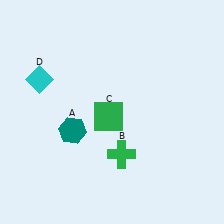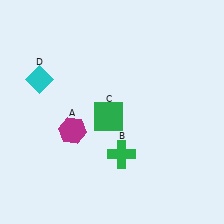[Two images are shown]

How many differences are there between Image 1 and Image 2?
There is 1 difference between the two images.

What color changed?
The hexagon (A) changed from teal in Image 1 to magenta in Image 2.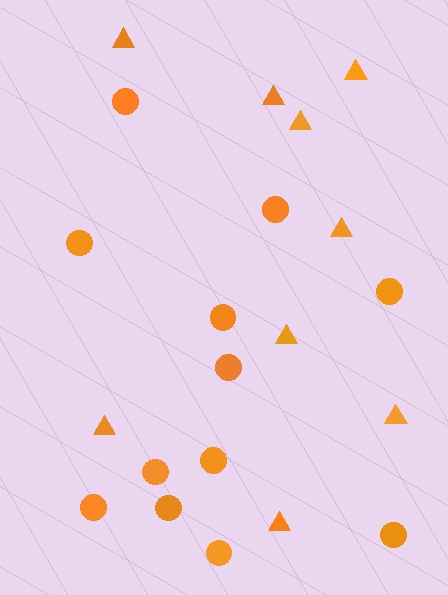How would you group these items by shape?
There are 2 groups: one group of circles (12) and one group of triangles (9).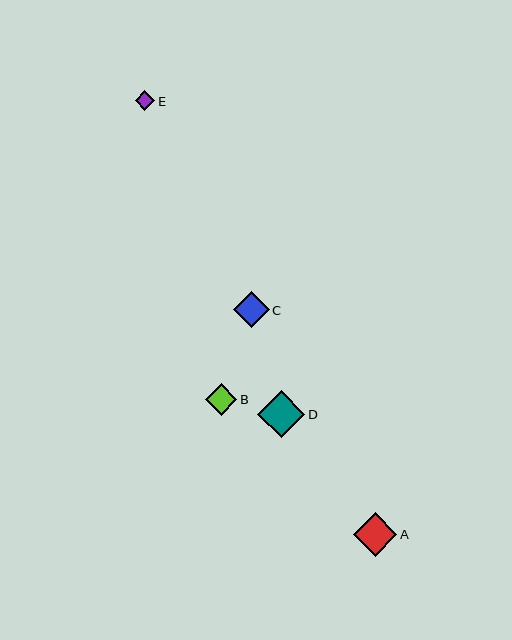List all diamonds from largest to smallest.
From largest to smallest: D, A, C, B, E.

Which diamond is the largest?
Diamond D is the largest with a size of approximately 47 pixels.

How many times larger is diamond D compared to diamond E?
Diamond D is approximately 2.4 times the size of diamond E.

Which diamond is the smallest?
Diamond E is the smallest with a size of approximately 19 pixels.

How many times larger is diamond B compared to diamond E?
Diamond B is approximately 1.6 times the size of diamond E.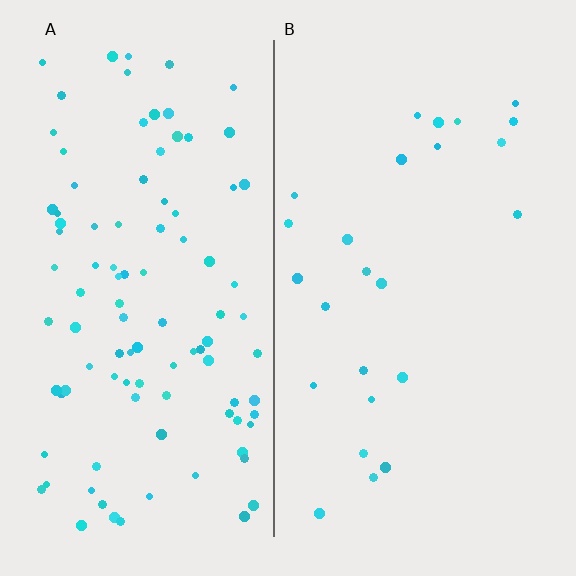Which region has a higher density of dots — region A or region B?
A (the left).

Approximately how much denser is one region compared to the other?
Approximately 4.0× — region A over region B.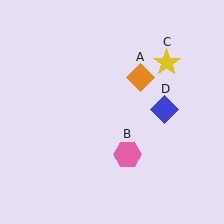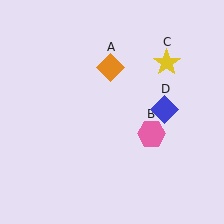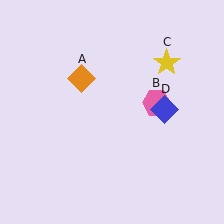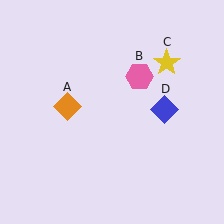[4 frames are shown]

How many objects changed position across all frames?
2 objects changed position: orange diamond (object A), pink hexagon (object B).